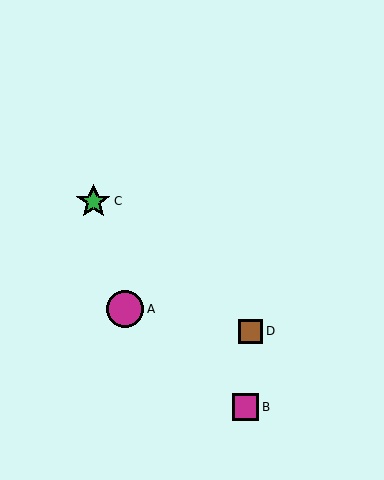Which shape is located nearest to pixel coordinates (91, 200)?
The green star (labeled C) at (93, 201) is nearest to that location.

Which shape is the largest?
The magenta circle (labeled A) is the largest.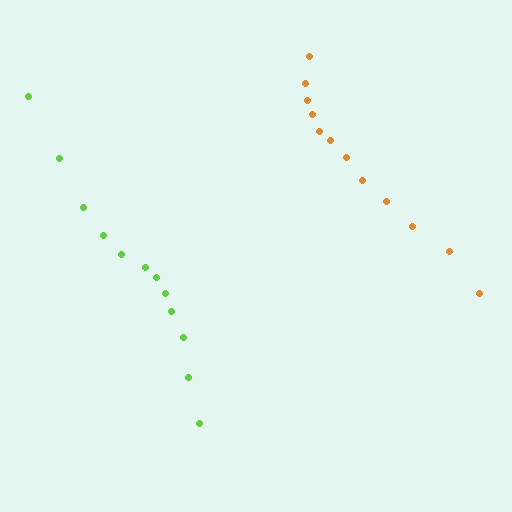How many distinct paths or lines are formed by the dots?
There are 2 distinct paths.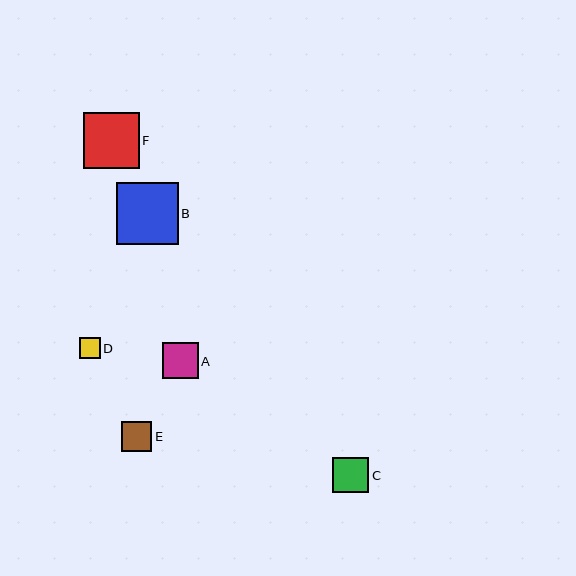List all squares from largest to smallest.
From largest to smallest: B, F, A, C, E, D.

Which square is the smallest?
Square D is the smallest with a size of approximately 20 pixels.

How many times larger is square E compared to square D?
Square E is approximately 1.5 times the size of square D.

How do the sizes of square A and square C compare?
Square A and square C are approximately the same size.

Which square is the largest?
Square B is the largest with a size of approximately 62 pixels.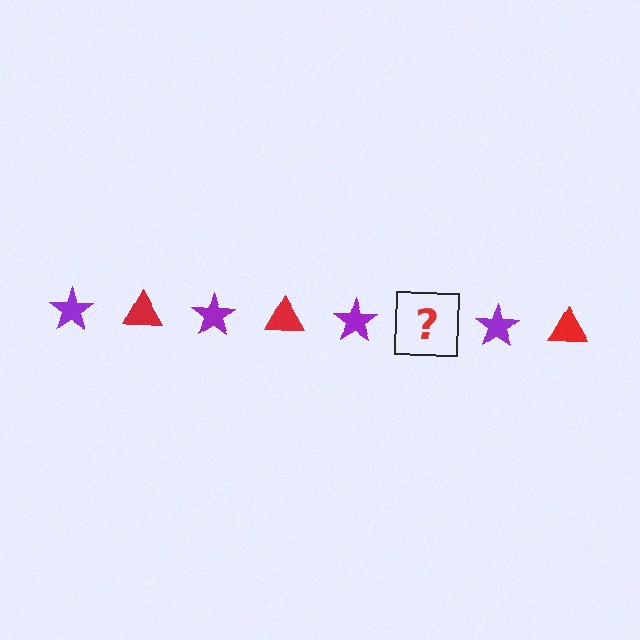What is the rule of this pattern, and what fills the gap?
The rule is that the pattern alternates between purple star and red triangle. The gap should be filled with a red triangle.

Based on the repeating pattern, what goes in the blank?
The blank should be a red triangle.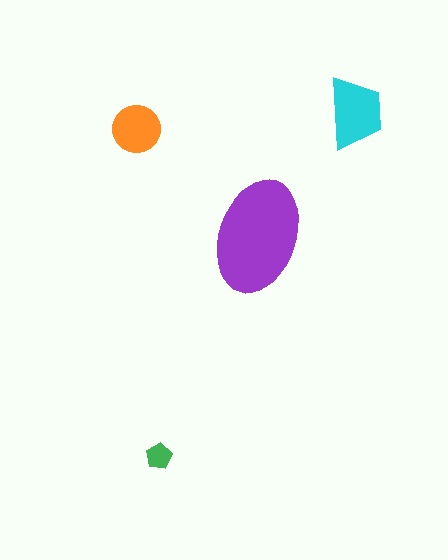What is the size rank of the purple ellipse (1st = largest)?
1st.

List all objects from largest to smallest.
The purple ellipse, the cyan trapezoid, the orange circle, the green pentagon.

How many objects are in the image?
There are 4 objects in the image.